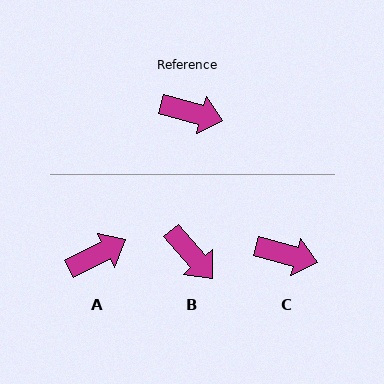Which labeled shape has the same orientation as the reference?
C.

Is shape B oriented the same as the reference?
No, it is off by about 34 degrees.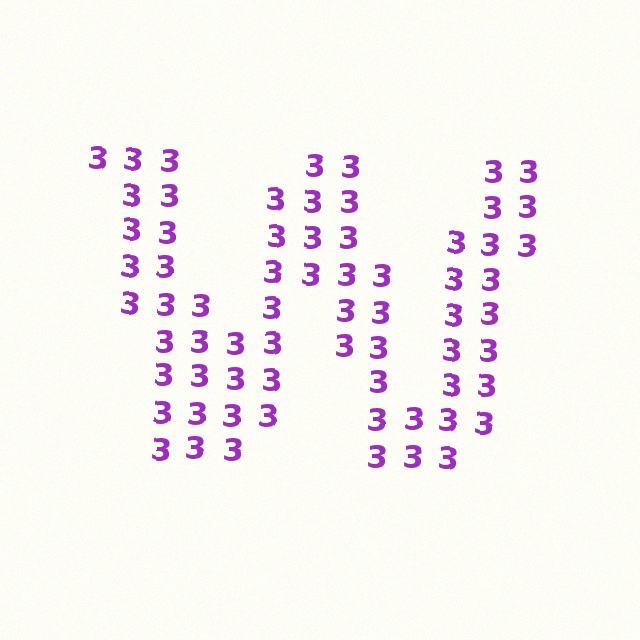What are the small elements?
The small elements are digit 3's.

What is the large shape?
The large shape is the letter W.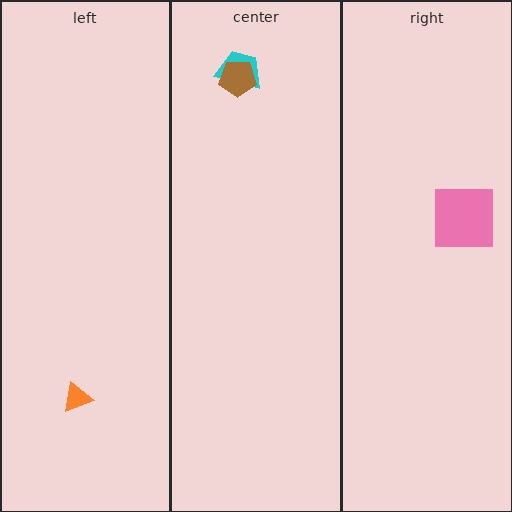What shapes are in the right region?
The pink square.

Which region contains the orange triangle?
The left region.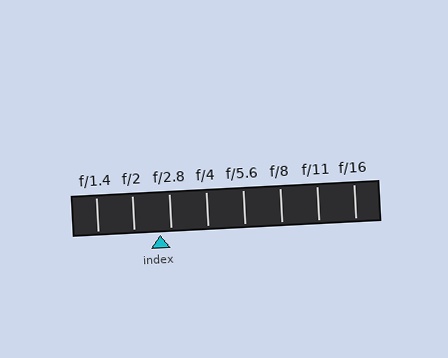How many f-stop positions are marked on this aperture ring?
There are 8 f-stop positions marked.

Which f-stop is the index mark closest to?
The index mark is closest to f/2.8.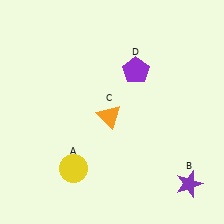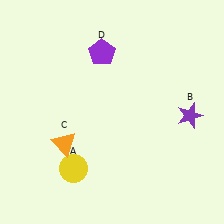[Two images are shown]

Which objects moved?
The objects that moved are: the purple star (B), the orange triangle (C), the purple pentagon (D).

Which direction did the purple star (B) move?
The purple star (B) moved up.